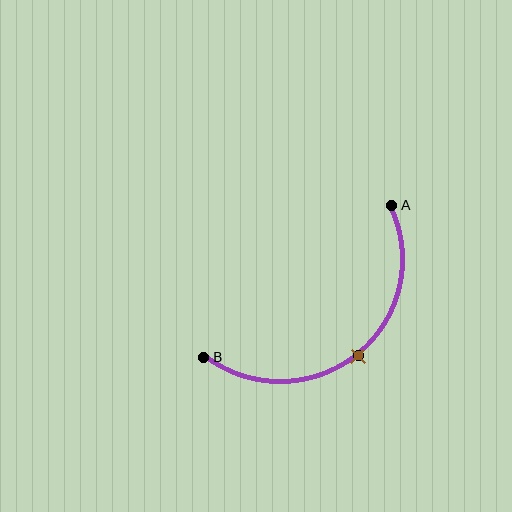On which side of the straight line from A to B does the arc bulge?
The arc bulges below and to the right of the straight line connecting A and B.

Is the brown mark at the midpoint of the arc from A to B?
Yes. The brown mark lies on the arc at equal arc-length from both A and B — it is the arc midpoint.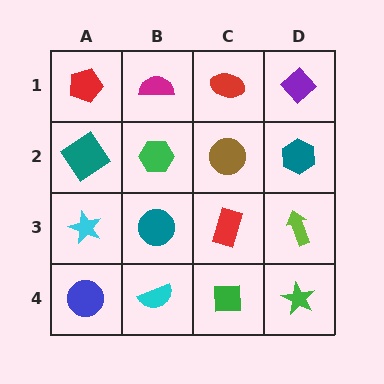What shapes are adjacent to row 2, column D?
A purple diamond (row 1, column D), a lime arrow (row 3, column D), a brown circle (row 2, column C).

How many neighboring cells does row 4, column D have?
2.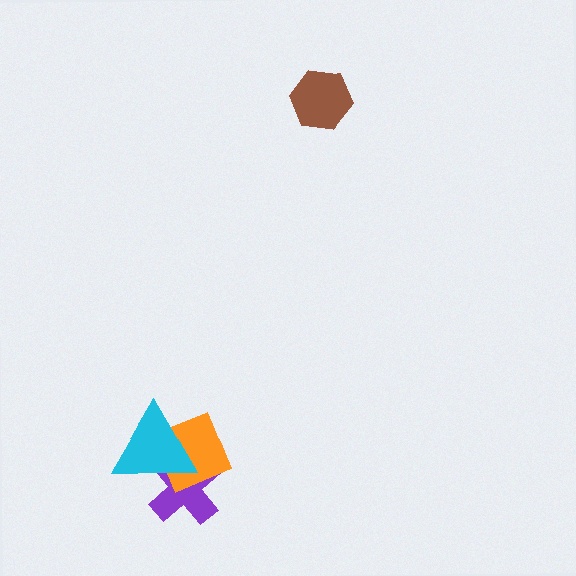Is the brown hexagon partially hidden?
No, no other shape covers it.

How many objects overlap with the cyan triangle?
2 objects overlap with the cyan triangle.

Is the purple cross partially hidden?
Yes, it is partially covered by another shape.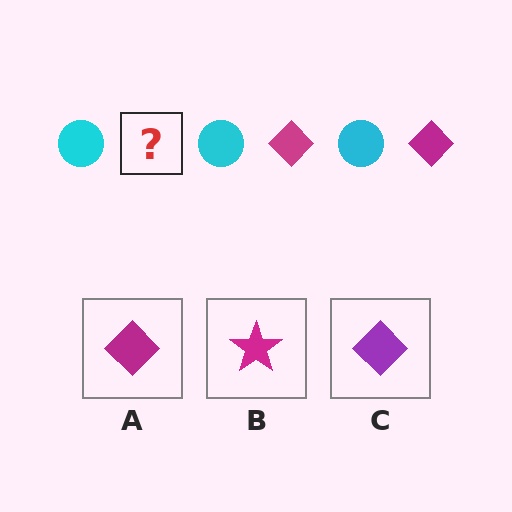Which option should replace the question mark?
Option A.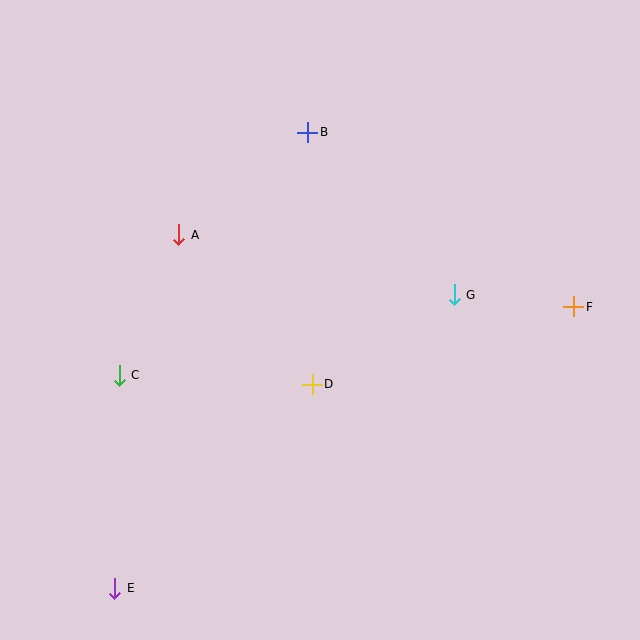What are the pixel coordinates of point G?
Point G is at (454, 295).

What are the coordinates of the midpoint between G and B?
The midpoint between G and B is at (381, 214).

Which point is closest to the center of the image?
Point D at (312, 384) is closest to the center.